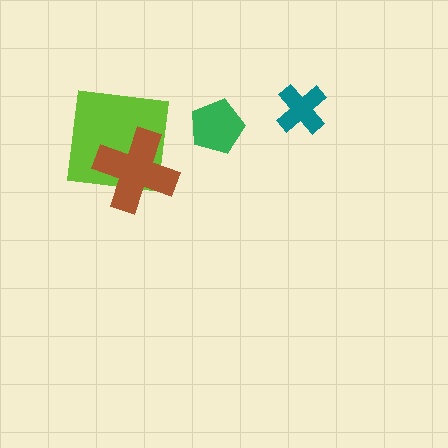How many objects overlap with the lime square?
1 object overlaps with the lime square.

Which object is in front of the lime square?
The brown cross is in front of the lime square.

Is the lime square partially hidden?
Yes, it is partially covered by another shape.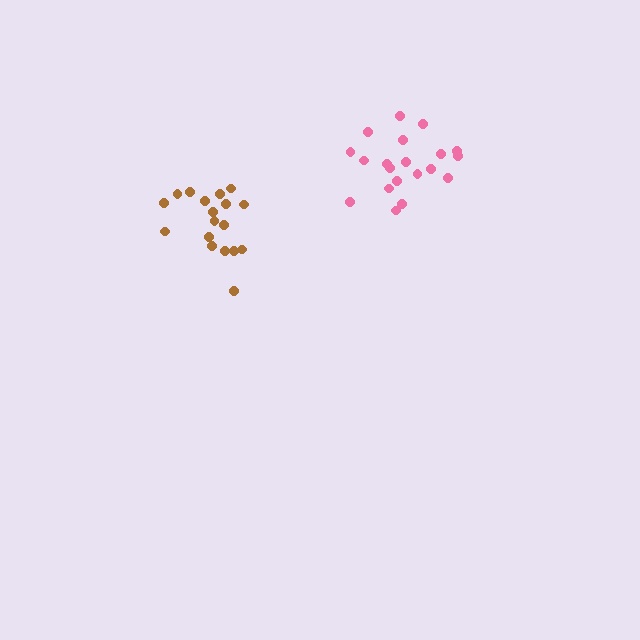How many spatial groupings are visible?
There are 2 spatial groupings.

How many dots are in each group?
Group 1: 18 dots, Group 2: 20 dots (38 total).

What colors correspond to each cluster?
The clusters are colored: brown, pink.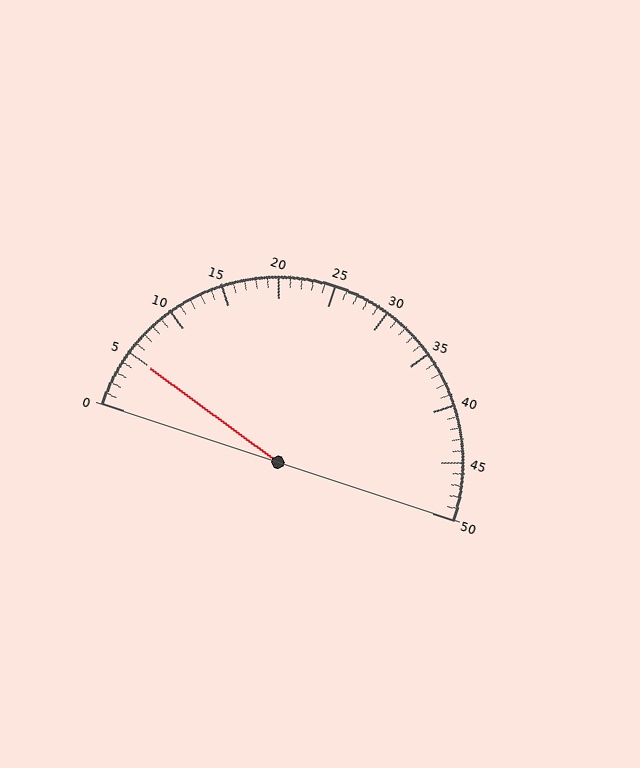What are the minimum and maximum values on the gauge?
The gauge ranges from 0 to 50.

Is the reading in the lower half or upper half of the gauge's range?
The reading is in the lower half of the range (0 to 50).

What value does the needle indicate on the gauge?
The needle indicates approximately 5.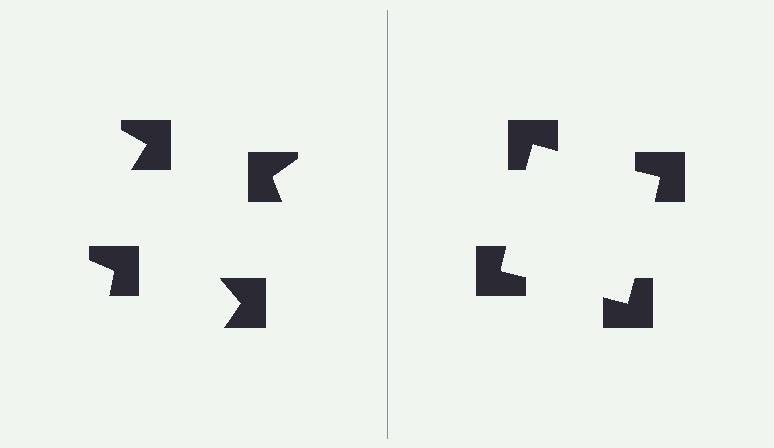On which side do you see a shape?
An illusory square appears on the right side. On the left side the wedge cuts are rotated, so no coherent shape forms.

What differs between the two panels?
The notched squares are positioned identically on both sides; only the wedge orientations differ. On the right they align to a square; on the left they are misaligned.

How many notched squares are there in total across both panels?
8 — 4 on each side.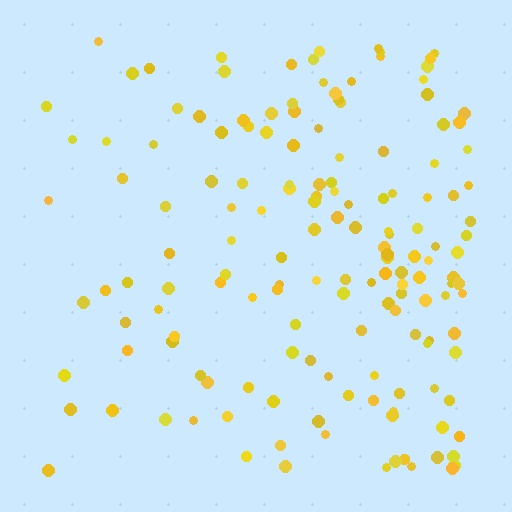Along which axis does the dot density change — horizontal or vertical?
Horizontal.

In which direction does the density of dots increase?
From left to right, with the right side densest.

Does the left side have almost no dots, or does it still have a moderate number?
Still a moderate number, just noticeably fewer than the right.